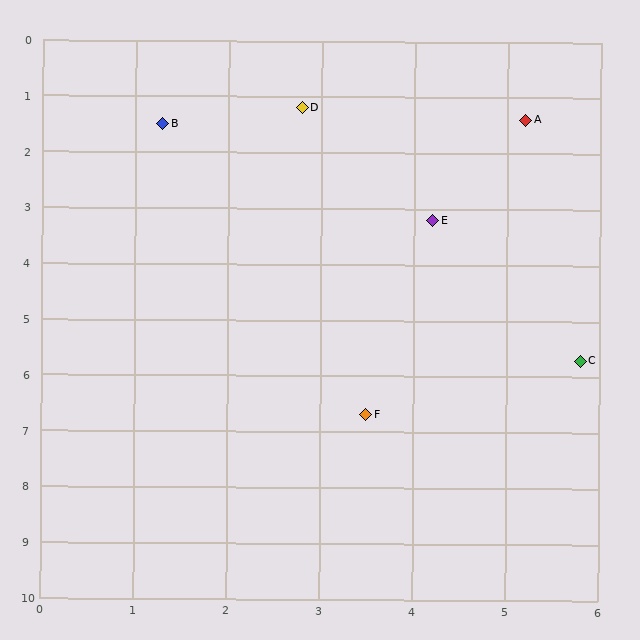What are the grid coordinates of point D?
Point D is at approximately (2.8, 1.2).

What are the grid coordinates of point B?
Point B is at approximately (1.3, 1.5).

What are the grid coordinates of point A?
Point A is at approximately (5.2, 1.4).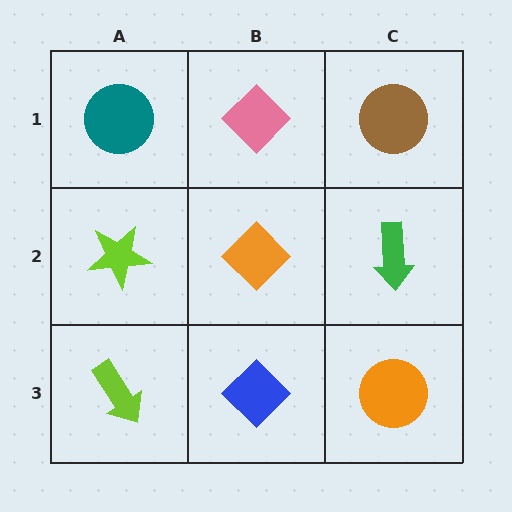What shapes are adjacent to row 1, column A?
A lime star (row 2, column A), a pink diamond (row 1, column B).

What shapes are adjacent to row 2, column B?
A pink diamond (row 1, column B), a blue diamond (row 3, column B), a lime star (row 2, column A), a green arrow (row 2, column C).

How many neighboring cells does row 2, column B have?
4.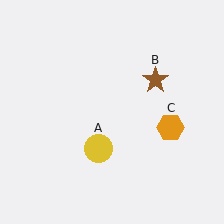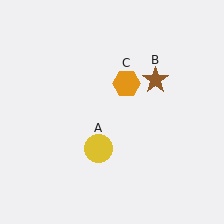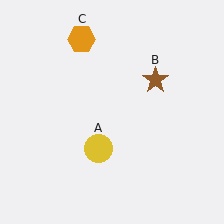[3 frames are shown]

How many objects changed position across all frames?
1 object changed position: orange hexagon (object C).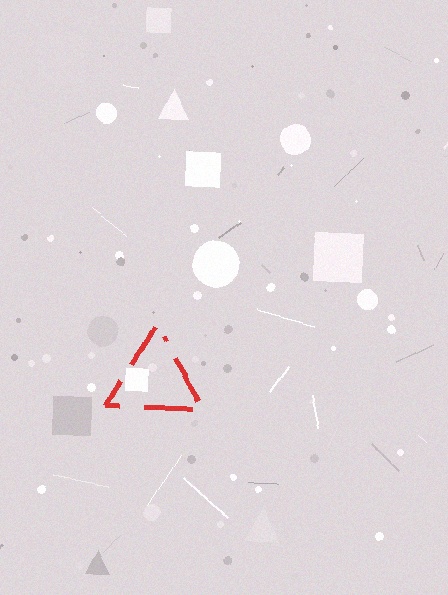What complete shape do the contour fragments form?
The contour fragments form a triangle.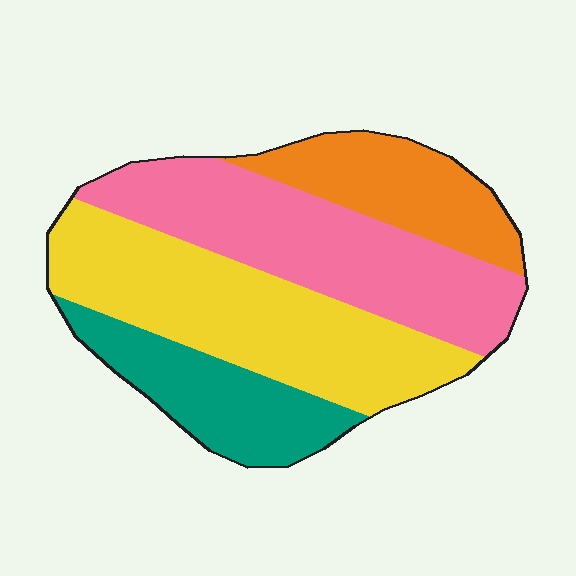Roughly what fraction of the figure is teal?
Teal covers about 15% of the figure.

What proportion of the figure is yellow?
Yellow takes up about one third (1/3) of the figure.